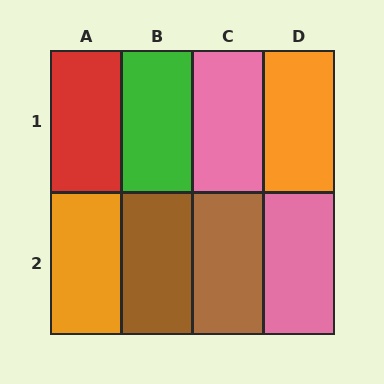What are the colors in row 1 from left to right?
Red, green, pink, orange.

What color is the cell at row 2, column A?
Orange.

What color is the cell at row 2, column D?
Pink.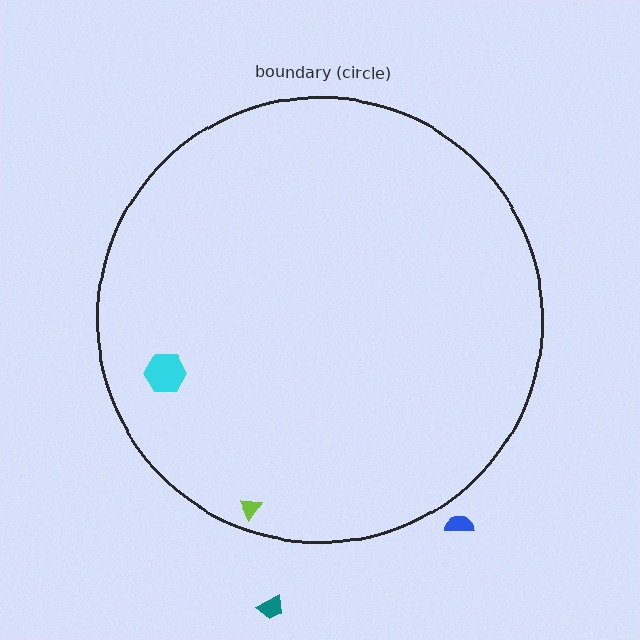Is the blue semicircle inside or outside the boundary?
Outside.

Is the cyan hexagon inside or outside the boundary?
Inside.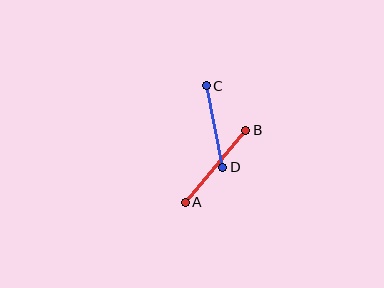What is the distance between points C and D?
The distance is approximately 83 pixels.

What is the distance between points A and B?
The distance is approximately 94 pixels.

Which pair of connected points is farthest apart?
Points A and B are farthest apart.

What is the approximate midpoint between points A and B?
The midpoint is at approximately (216, 166) pixels.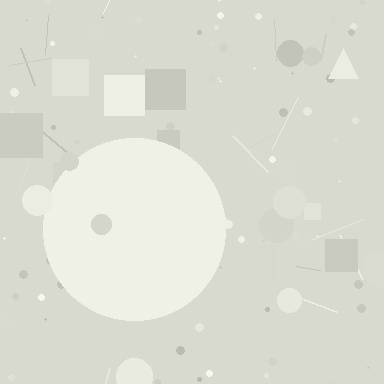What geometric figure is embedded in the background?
A circle is embedded in the background.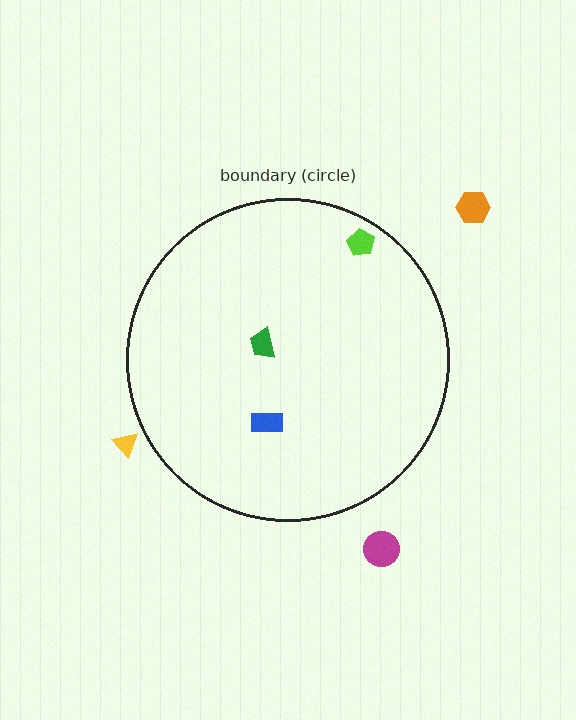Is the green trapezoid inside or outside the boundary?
Inside.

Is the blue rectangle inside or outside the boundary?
Inside.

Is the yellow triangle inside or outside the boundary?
Outside.